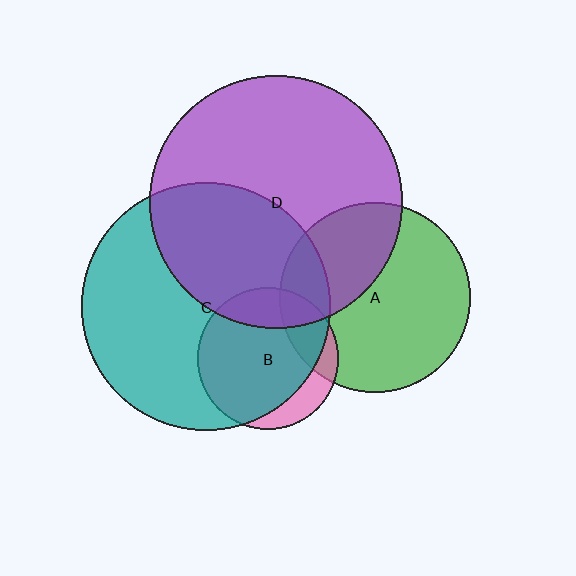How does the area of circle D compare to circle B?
Approximately 3.2 times.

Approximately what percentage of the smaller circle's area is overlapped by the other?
Approximately 15%.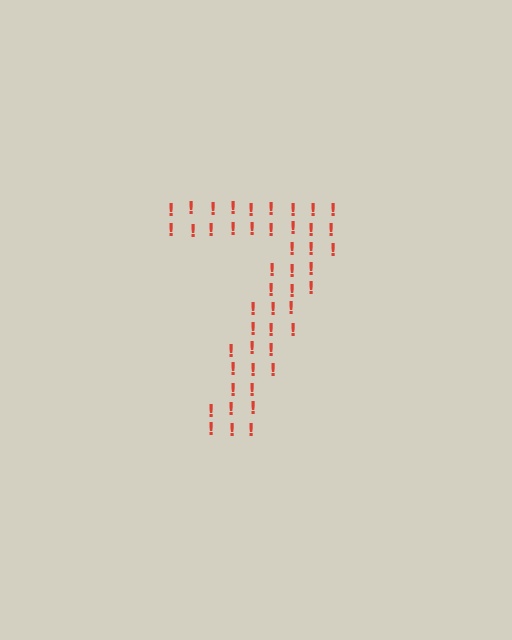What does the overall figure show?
The overall figure shows the digit 7.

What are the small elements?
The small elements are exclamation marks.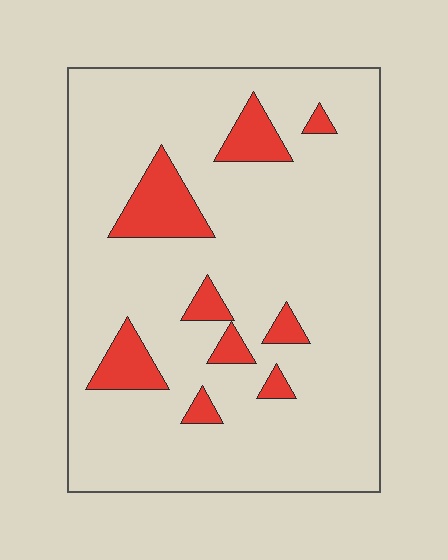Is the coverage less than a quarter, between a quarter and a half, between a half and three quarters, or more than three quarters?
Less than a quarter.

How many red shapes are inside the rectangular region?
9.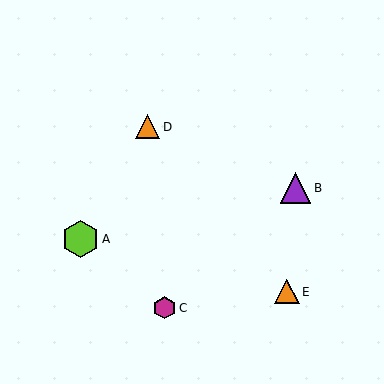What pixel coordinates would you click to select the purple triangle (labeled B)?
Click at (296, 188) to select the purple triangle B.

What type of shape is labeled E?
Shape E is an orange triangle.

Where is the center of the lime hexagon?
The center of the lime hexagon is at (81, 239).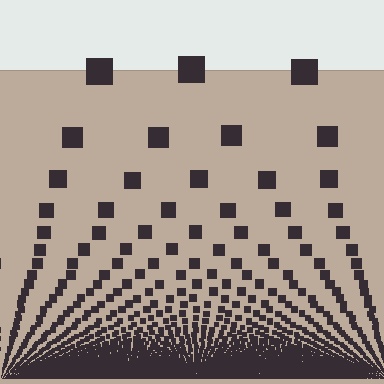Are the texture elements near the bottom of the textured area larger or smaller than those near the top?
Smaller. The gradient is inverted — elements near the bottom are smaller and denser.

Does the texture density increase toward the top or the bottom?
Density increases toward the bottom.